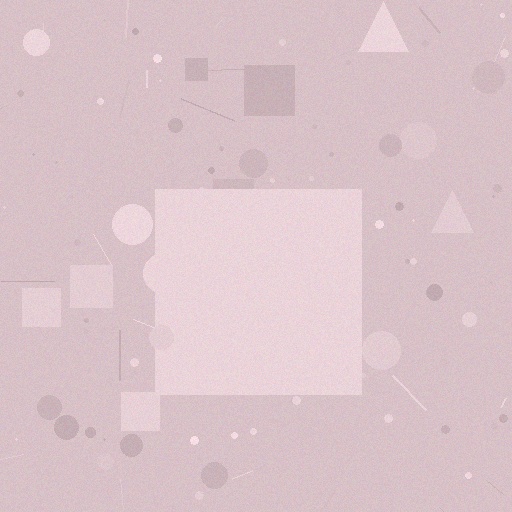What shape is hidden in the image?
A square is hidden in the image.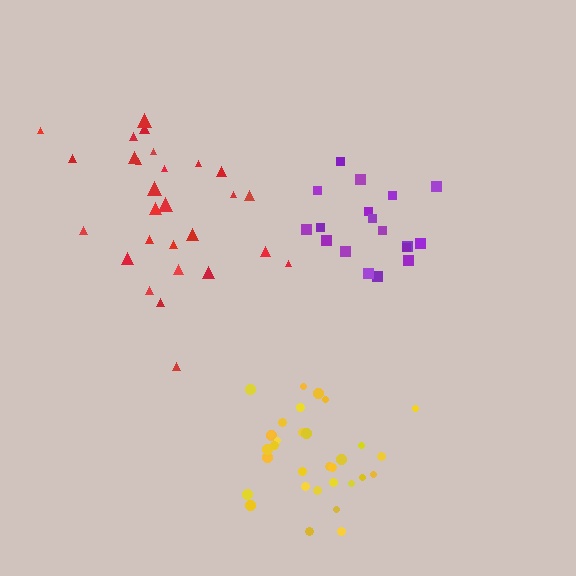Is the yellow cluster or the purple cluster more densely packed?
Yellow.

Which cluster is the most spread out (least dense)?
Red.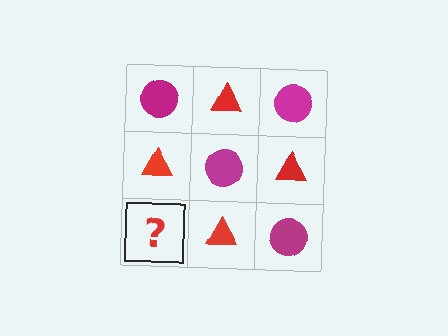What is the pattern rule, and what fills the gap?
The rule is that it alternates magenta circle and red triangle in a checkerboard pattern. The gap should be filled with a magenta circle.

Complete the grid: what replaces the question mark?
The question mark should be replaced with a magenta circle.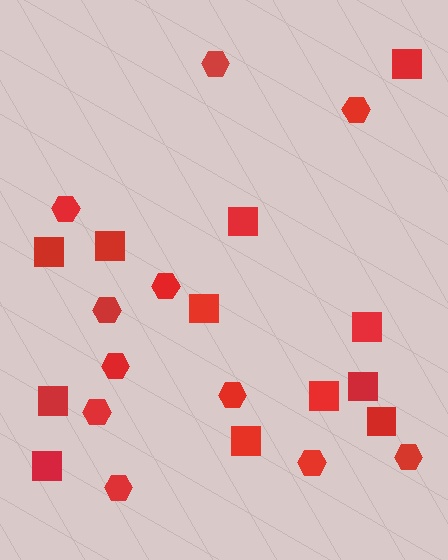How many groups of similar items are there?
There are 2 groups: one group of hexagons (11) and one group of squares (12).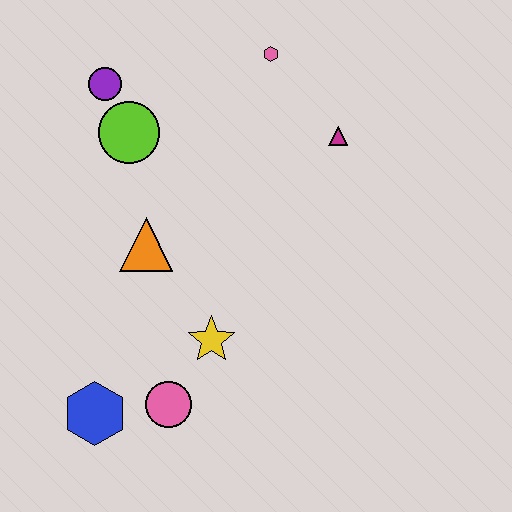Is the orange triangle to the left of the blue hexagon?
No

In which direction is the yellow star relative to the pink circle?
The yellow star is above the pink circle.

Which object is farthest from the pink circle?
The pink hexagon is farthest from the pink circle.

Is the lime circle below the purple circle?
Yes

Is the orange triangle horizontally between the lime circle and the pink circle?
Yes